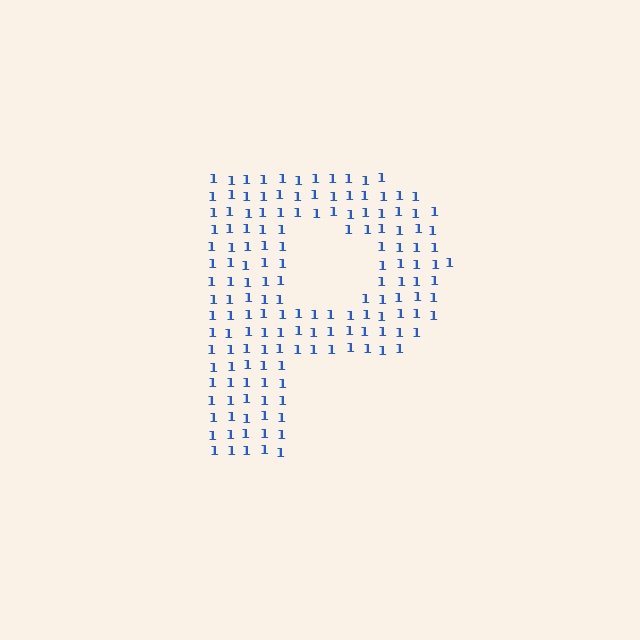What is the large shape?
The large shape is the letter P.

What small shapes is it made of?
It is made of small digit 1's.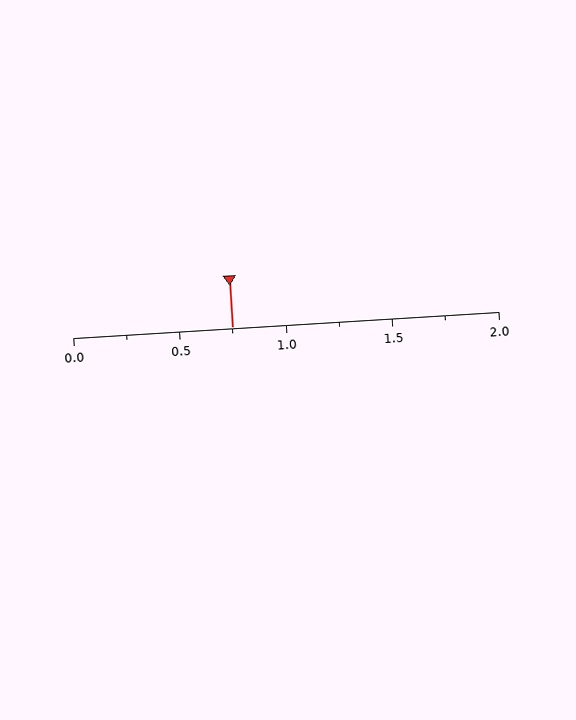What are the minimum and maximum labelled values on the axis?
The axis runs from 0.0 to 2.0.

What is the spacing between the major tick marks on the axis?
The major ticks are spaced 0.5 apart.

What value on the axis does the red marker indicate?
The marker indicates approximately 0.75.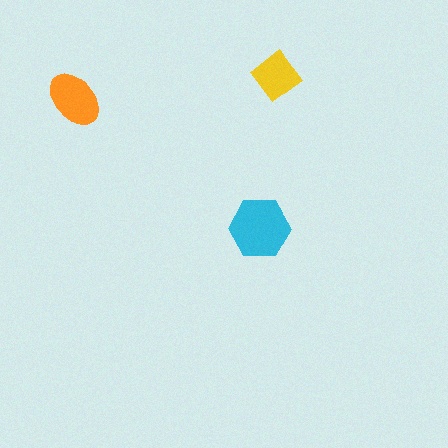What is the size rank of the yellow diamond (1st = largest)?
3rd.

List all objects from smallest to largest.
The yellow diamond, the orange ellipse, the cyan hexagon.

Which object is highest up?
The yellow diamond is topmost.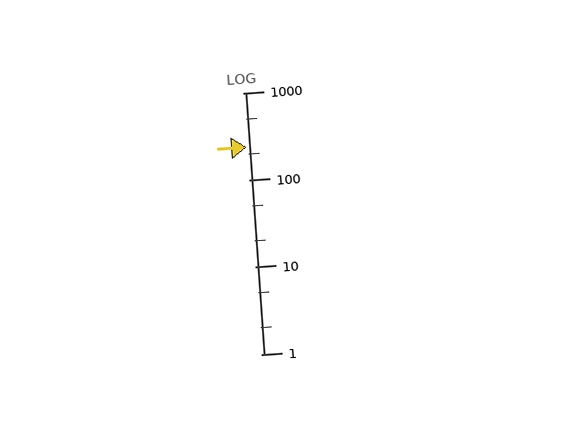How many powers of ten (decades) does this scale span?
The scale spans 3 decades, from 1 to 1000.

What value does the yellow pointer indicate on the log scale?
The pointer indicates approximately 240.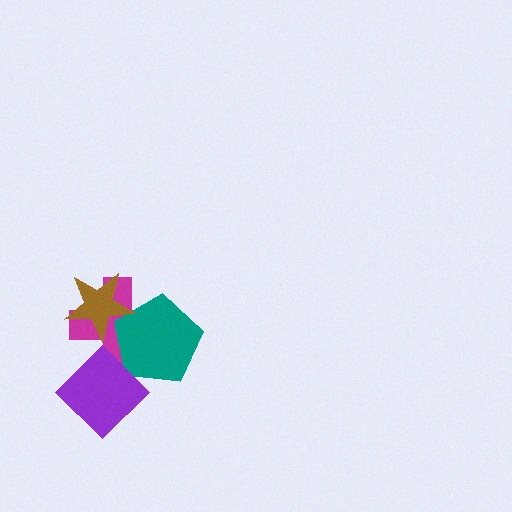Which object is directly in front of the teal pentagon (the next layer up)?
The purple diamond is directly in front of the teal pentagon.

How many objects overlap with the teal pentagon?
3 objects overlap with the teal pentagon.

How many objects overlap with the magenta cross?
3 objects overlap with the magenta cross.